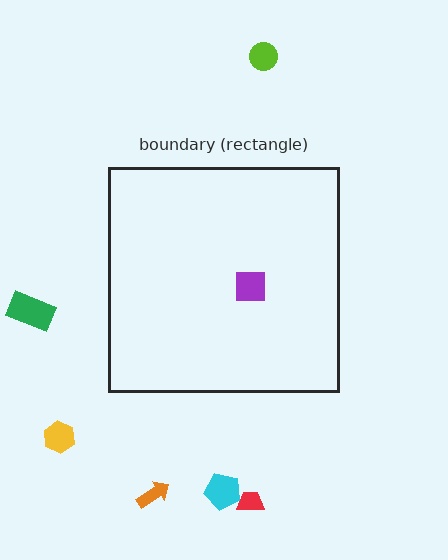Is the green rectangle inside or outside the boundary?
Outside.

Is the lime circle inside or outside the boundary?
Outside.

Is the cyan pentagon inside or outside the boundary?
Outside.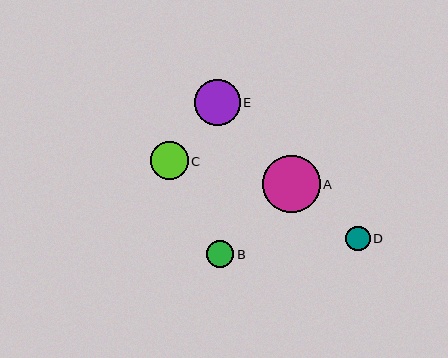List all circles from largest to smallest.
From largest to smallest: A, E, C, B, D.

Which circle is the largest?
Circle A is the largest with a size of approximately 58 pixels.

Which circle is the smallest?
Circle D is the smallest with a size of approximately 24 pixels.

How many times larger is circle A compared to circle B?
Circle A is approximately 2.1 times the size of circle B.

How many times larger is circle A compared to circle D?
Circle A is approximately 2.4 times the size of circle D.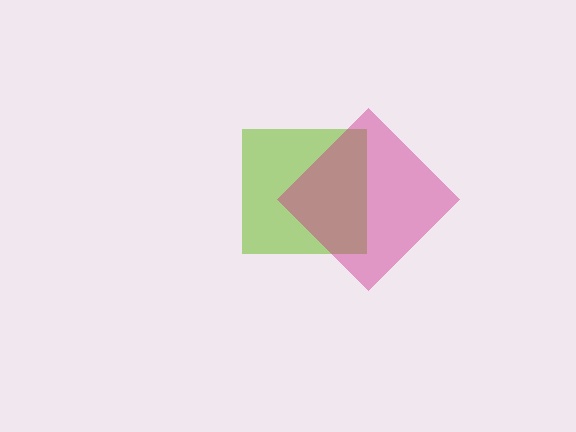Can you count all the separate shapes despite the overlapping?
Yes, there are 2 separate shapes.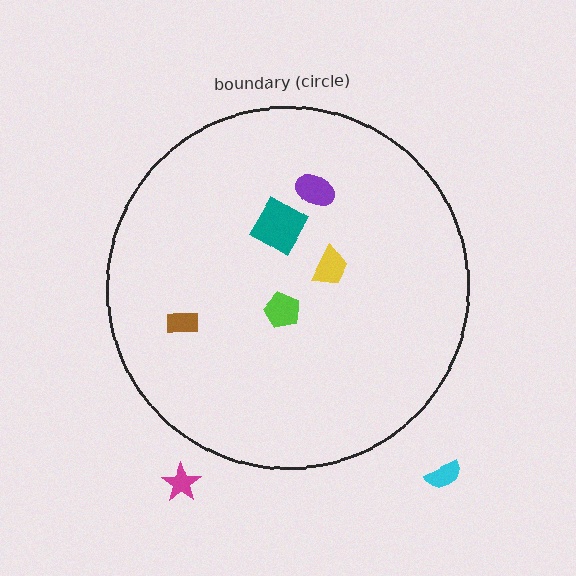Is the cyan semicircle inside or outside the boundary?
Outside.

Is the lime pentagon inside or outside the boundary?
Inside.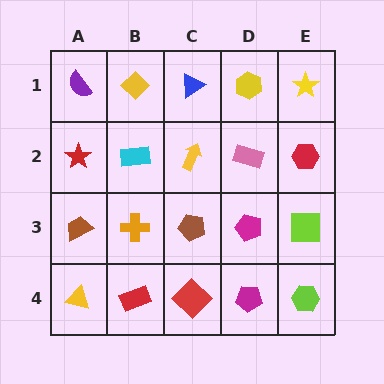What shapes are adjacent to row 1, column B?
A cyan rectangle (row 2, column B), a purple semicircle (row 1, column A), a blue triangle (row 1, column C).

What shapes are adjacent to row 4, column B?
An orange cross (row 3, column B), a yellow triangle (row 4, column A), a red diamond (row 4, column C).